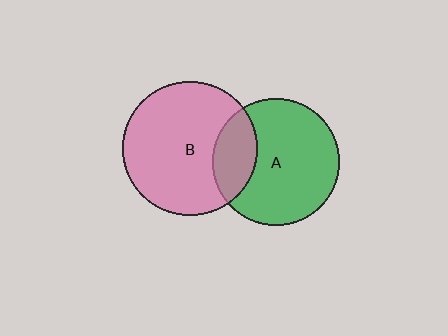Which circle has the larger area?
Circle B (pink).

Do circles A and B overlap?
Yes.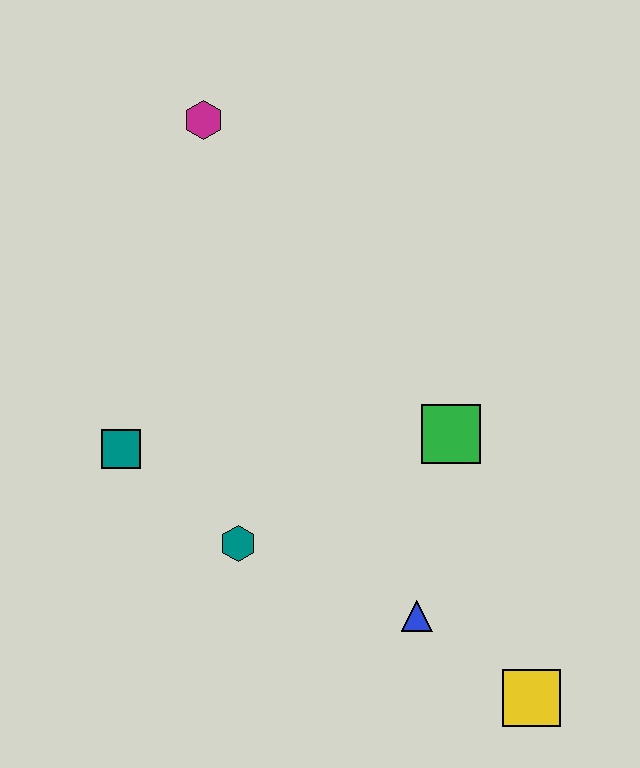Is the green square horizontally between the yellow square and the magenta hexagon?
Yes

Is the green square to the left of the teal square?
No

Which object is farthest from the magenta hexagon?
The yellow square is farthest from the magenta hexagon.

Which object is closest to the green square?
The blue triangle is closest to the green square.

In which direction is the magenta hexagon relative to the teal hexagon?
The magenta hexagon is above the teal hexagon.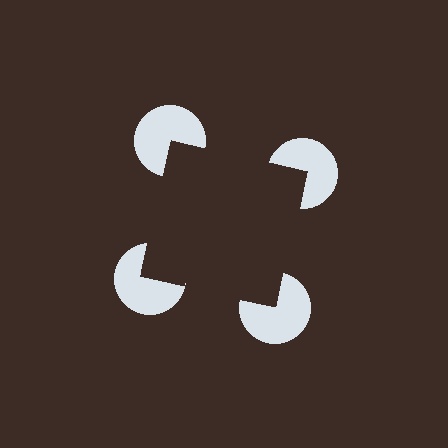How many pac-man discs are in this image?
There are 4 — one at each vertex of the illusory square.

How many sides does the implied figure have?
4 sides.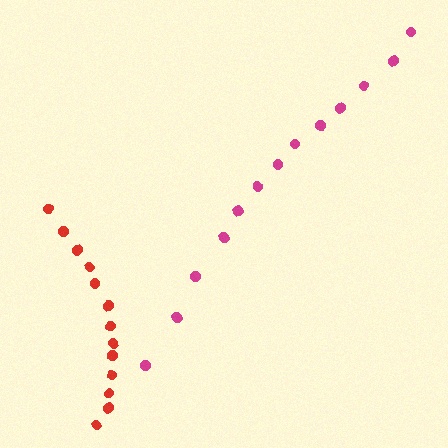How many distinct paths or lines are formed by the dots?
There are 2 distinct paths.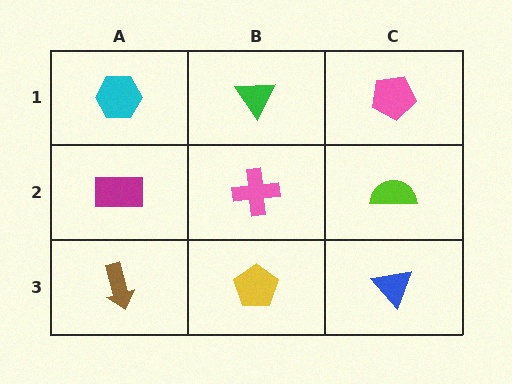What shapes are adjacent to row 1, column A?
A magenta rectangle (row 2, column A), a green triangle (row 1, column B).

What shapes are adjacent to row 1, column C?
A lime semicircle (row 2, column C), a green triangle (row 1, column B).